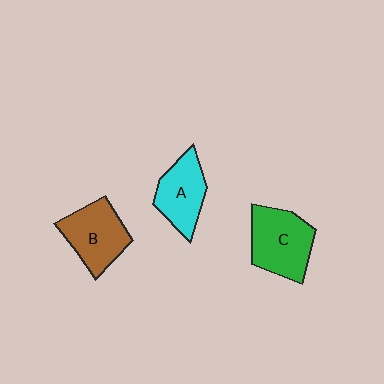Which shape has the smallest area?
Shape A (cyan).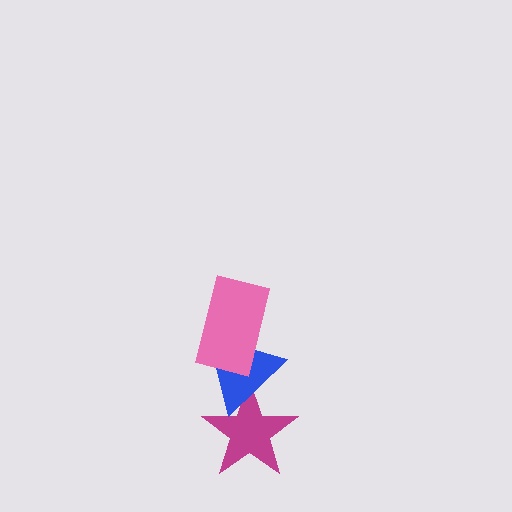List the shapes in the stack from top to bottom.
From top to bottom: the pink rectangle, the blue triangle, the magenta star.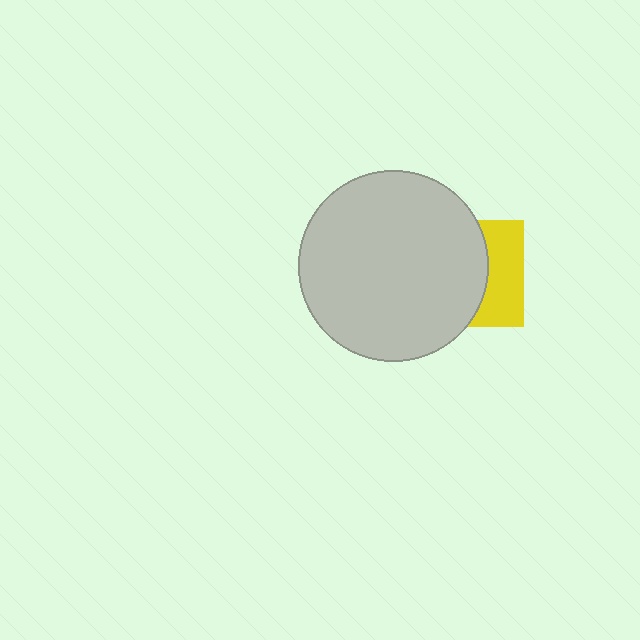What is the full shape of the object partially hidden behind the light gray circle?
The partially hidden object is a yellow square.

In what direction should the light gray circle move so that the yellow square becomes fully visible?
The light gray circle should move left. That is the shortest direction to clear the overlap and leave the yellow square fully visible.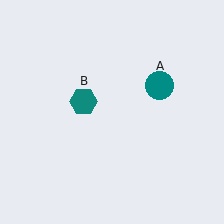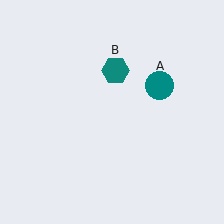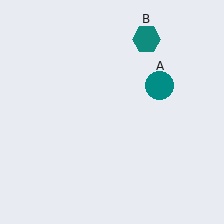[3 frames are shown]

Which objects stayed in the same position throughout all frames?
Teal circle (object A) remained stationary.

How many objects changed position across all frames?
1 object changed position: teal hexagon (object B).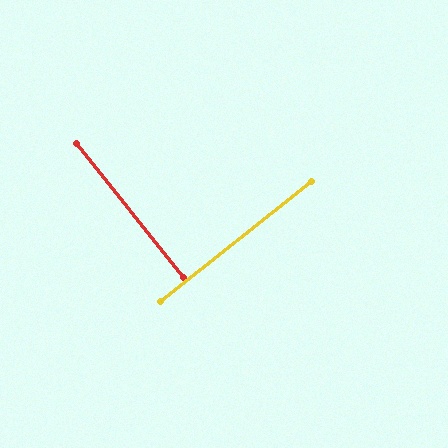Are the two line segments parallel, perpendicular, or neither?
Perpendicular — they meet at approximately 90°.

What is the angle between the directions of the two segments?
Approximately 90 degrees.